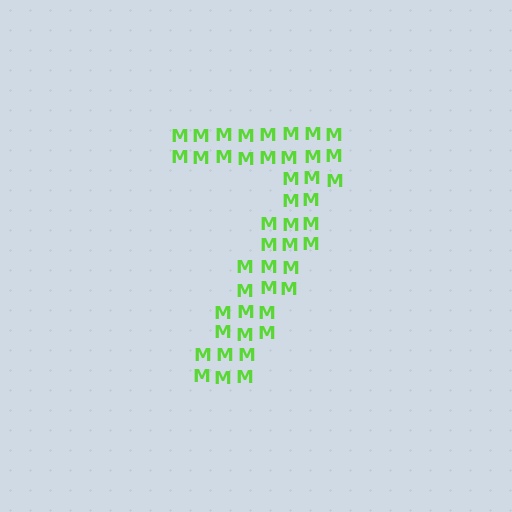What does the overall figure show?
The overall figure shows the digit 7.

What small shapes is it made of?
It is made of small letter M's.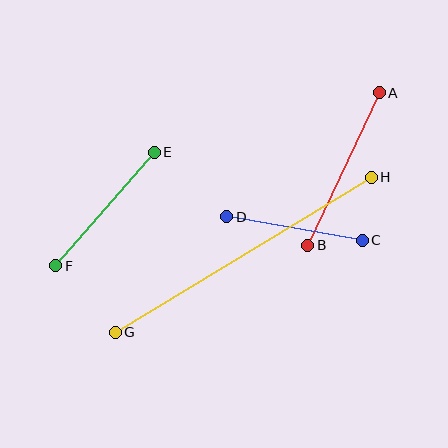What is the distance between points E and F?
The distance is approximately 150 pixels.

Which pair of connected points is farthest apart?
Points G and H are farthest apart.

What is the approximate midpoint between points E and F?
The midpoint is at approximately (105, 209) pixels.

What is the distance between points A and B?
The distance is approximately 169 pixels.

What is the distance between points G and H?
The distance is approximately 299 pixels.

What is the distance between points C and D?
The distance is approximately 138 pixels.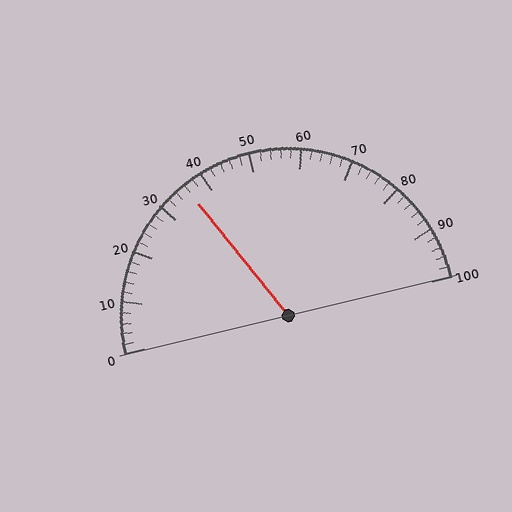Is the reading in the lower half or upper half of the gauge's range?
The reading is in the lower half of the range (0 to 100).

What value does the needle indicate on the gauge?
The needle indicates approximately 36.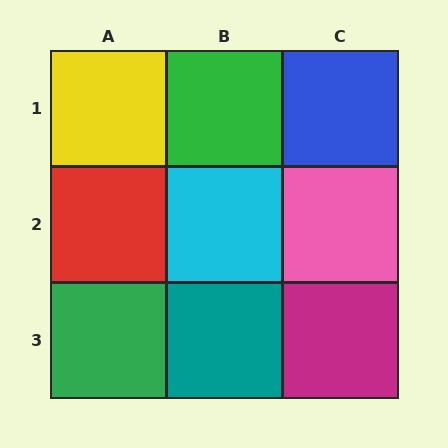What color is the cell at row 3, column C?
Magenta.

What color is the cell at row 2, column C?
Pink.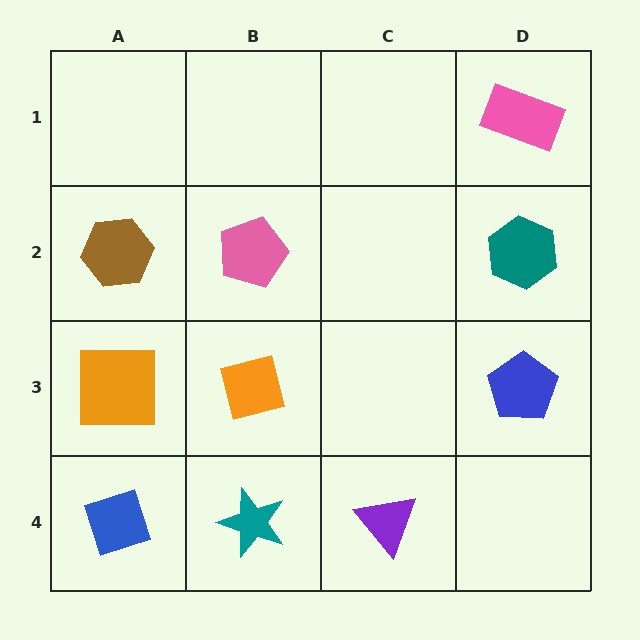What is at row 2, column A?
A brown hexagon.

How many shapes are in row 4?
3 shapes.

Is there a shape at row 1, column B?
No, that cell is empty.